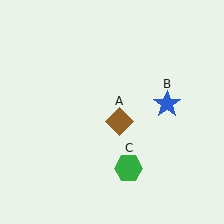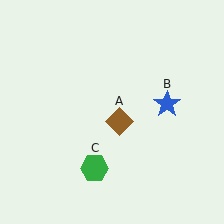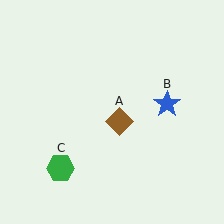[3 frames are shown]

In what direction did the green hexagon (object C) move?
The green hexagon (object C) moved left.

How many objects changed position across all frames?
1 object changed position: green hexagon (object C).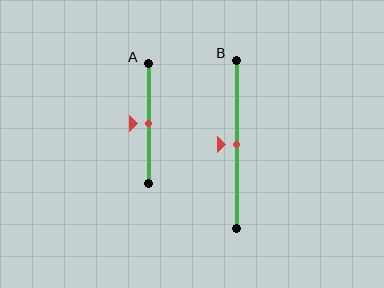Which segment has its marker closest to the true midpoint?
Segment A has its marker closest to the true midpoint.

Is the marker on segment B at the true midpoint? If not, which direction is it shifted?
Yes, the marker on segment B is at the true midpoint.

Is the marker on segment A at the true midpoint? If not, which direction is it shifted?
Yes, the marker on segment A is at the true midpoint.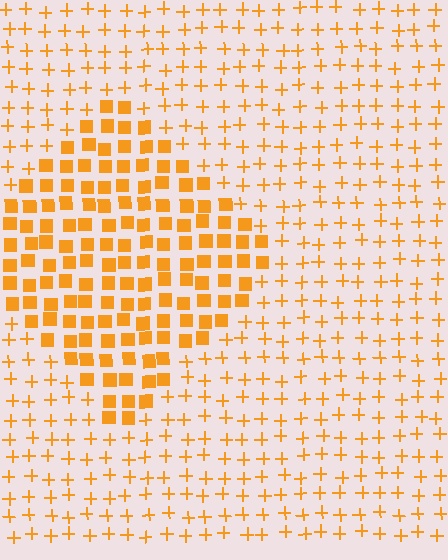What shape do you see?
I see a diamond.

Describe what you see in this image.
The image is filled with small orange elements arranged in a uniform grid. A diamond-shaped region contains squares, while the surrounding area contains plus signs. The boundary is defined purely by the change in element shape.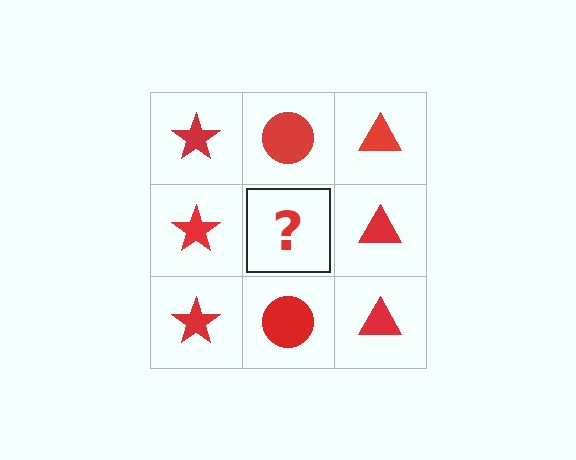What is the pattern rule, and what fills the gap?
The rule is that each column has a consistent shape. The gap should be filled with a red circle.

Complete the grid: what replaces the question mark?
The question mark should be replaced with a red circle.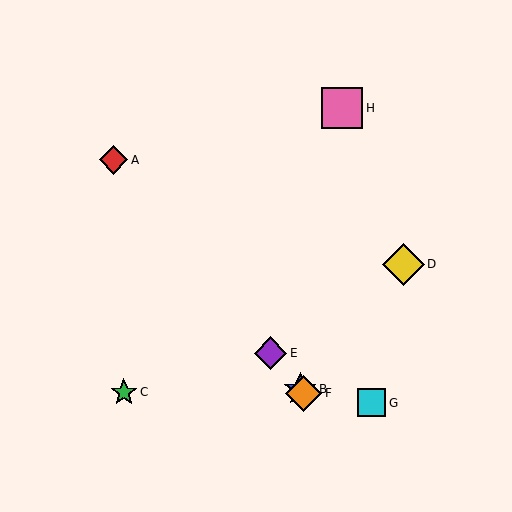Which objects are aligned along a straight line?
Objects A, B, E, F are aligned along a straight line.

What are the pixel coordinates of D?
Object D is at (403, 264).